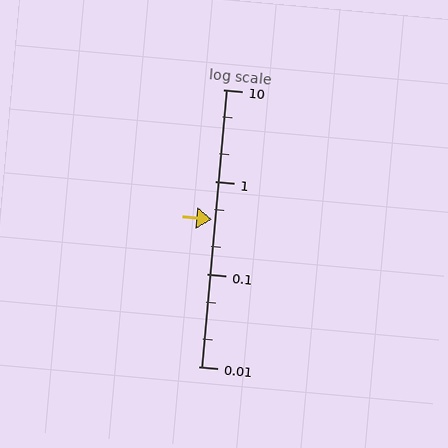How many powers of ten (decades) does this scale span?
The scale spans 3 decades, from 0.01 to 10.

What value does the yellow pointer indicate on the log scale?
The pointer indicates approximately 0.39.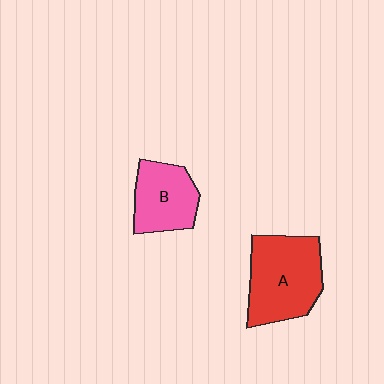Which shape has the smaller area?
Shape B (pink).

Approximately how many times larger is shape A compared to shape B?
Approximately 1.5 times.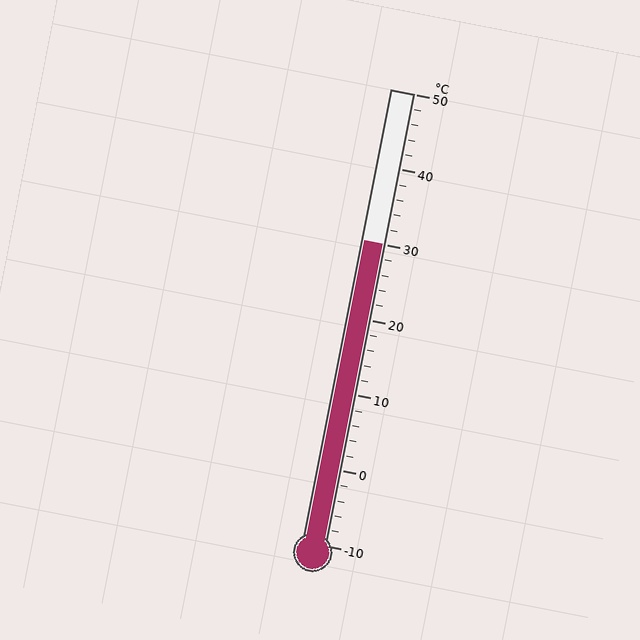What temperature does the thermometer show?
The thermometer shows approximately 30°C.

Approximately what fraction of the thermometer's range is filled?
The thermometer is filled to approximately 65% of its range.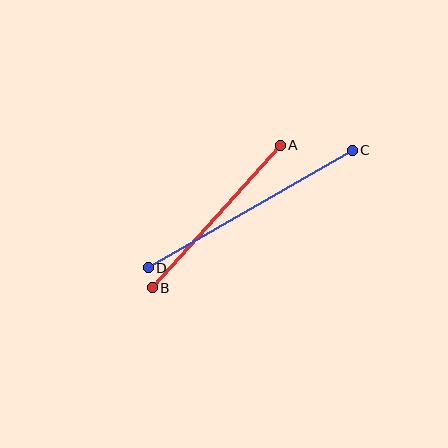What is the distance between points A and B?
The distance is approximately 192 pixels.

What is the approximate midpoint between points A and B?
The midpoint is at approximately (216, 217) pixels.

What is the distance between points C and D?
The distance is approximately 235 pixels.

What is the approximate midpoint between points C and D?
The midpoint is at approximately (250, 209) pixels.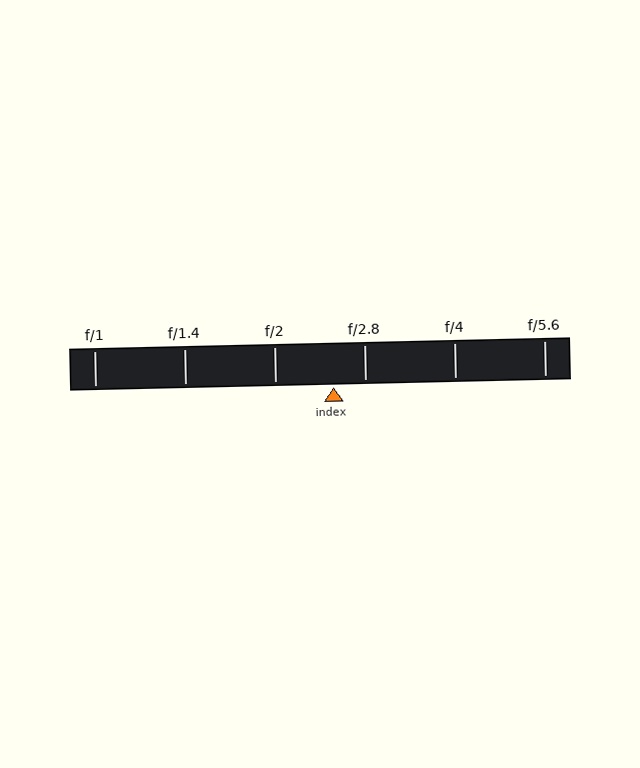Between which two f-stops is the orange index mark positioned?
The index mark is between f/2 and f/2.8.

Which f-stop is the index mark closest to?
The index mark is closest to f/2.8.